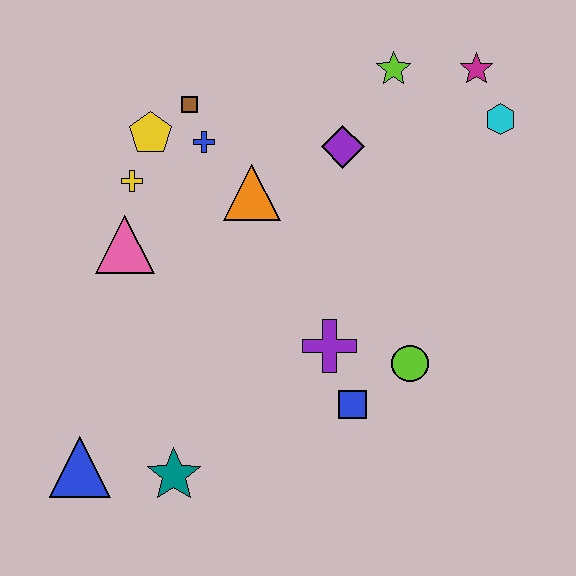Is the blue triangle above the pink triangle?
No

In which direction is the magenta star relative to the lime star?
The magenta star is to the right of the lime star.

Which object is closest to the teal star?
The blue triangle is closest to the teal star.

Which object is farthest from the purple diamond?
The blue triangle is farthest from the purple diamond.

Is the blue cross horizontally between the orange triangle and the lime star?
No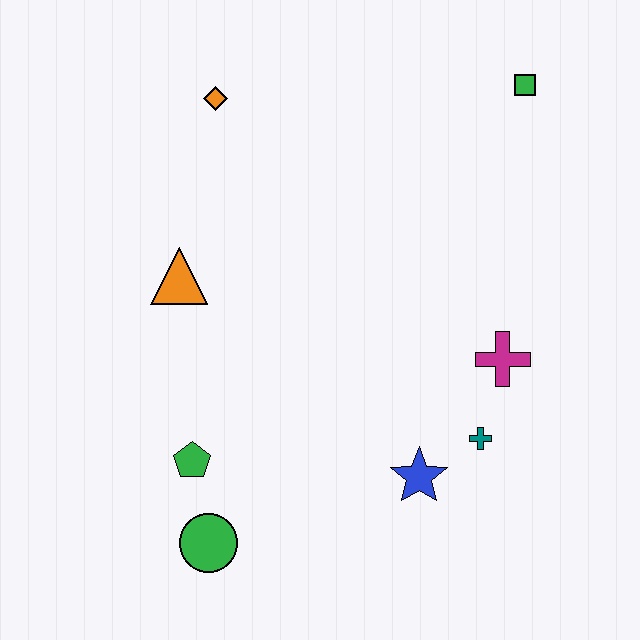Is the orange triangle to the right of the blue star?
No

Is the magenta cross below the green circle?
No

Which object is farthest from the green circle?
The green square is farthest from the green circle.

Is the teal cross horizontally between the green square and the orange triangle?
Yes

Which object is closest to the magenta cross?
The teal cross is closest to the magenta cross.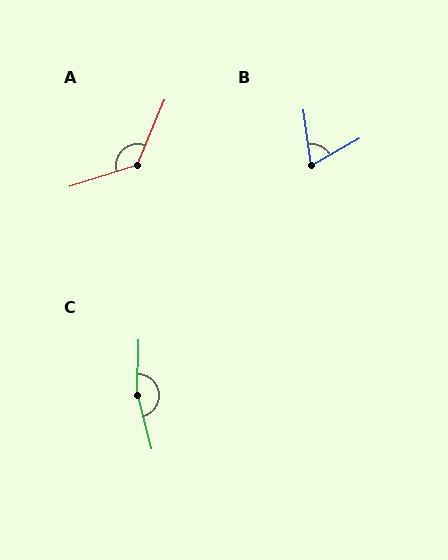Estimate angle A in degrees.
Approximately 130 degrees.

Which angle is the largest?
C, at approximately 164 degrees.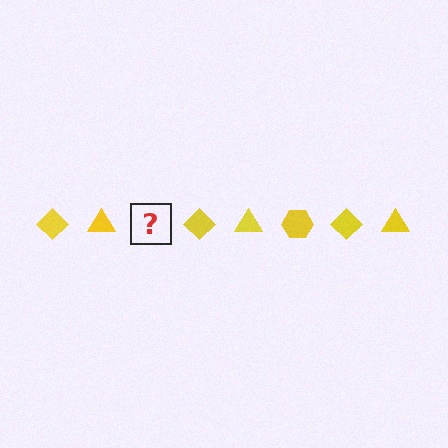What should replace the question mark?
The question mark should be replaced with a yellow hexagon.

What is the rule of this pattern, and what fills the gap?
The rule is that the pattern cycles through diamond, triangle, hexagon shapes in yellow. The gap should be filled with a yellow hexagon.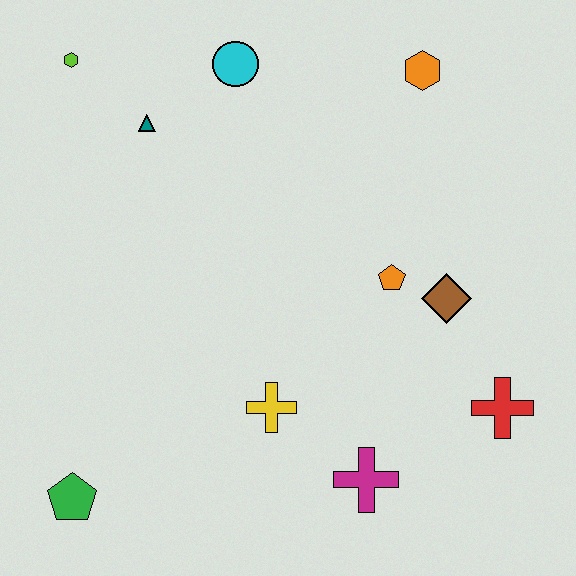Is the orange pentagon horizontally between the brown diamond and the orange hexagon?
No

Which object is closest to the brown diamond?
The orange pentagon is closest to the brown diamond.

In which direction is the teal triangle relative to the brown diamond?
The teal triangle is to the left of the brown diamond.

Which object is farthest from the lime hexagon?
The red cross is farthest from the lime hexagon.